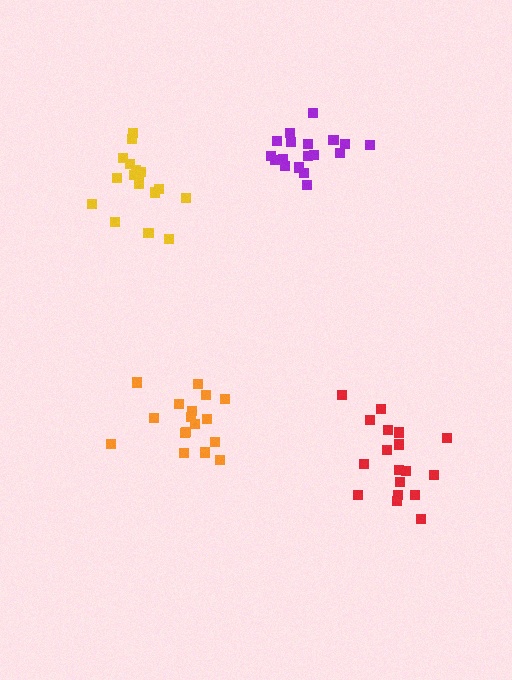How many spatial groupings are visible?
There are 4 spatial groupings.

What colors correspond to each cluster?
The clusters are colored: red, yellow, orange, purple.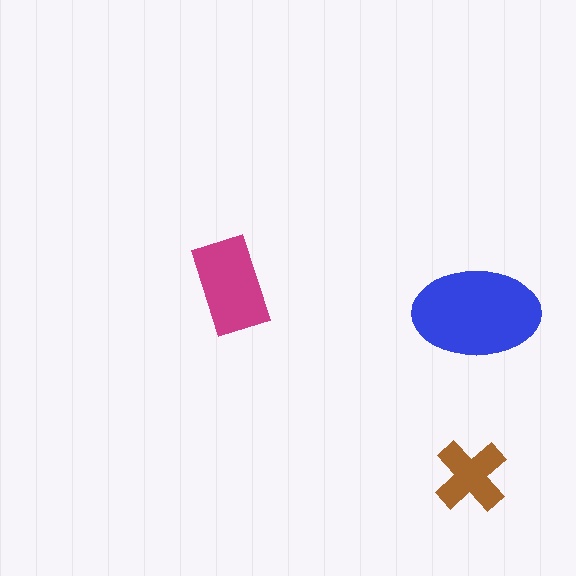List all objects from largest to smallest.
The blue ellipse, the magenta rectangle, the brown cross.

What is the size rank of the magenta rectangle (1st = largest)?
2nd.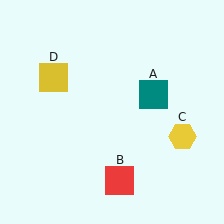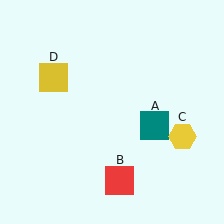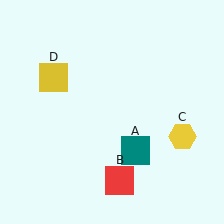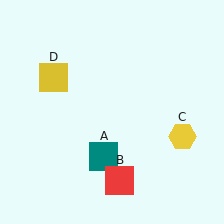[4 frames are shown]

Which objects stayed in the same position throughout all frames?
Red square (object B) and yellow hexagon (object C) and yellow square (object D) remained stationary.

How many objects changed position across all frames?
1 object changed position: teal square (object A).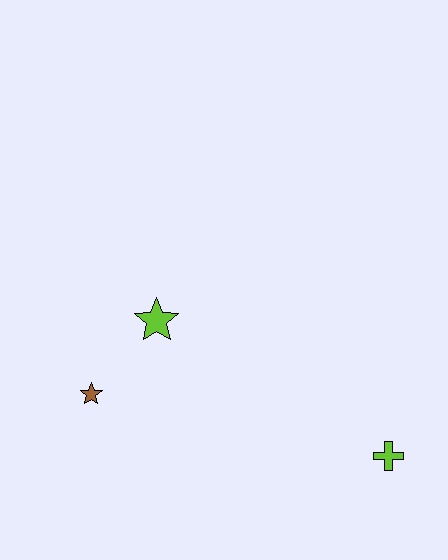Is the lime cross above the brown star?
No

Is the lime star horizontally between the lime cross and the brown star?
Yes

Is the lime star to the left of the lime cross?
Yes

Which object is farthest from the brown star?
The lime cross is farthest from the brown star.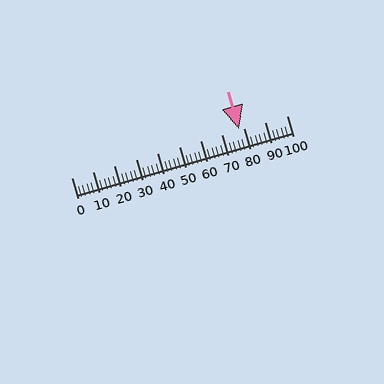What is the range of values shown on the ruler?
The ruler shows values from 0 to 100.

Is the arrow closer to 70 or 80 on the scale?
The arrow is closer to 80.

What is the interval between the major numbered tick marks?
The major tick marks are spaced 10 units apart.